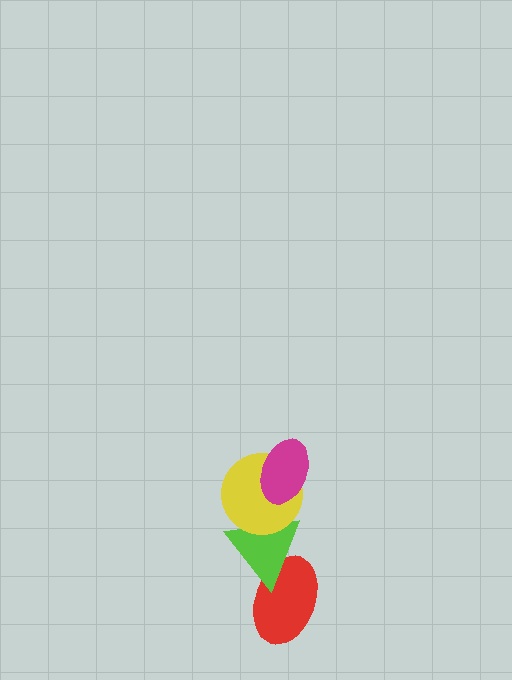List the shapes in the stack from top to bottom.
From top to bottom: the magenta ellipse, the yellow circle, the lime triangle, the red ellipse.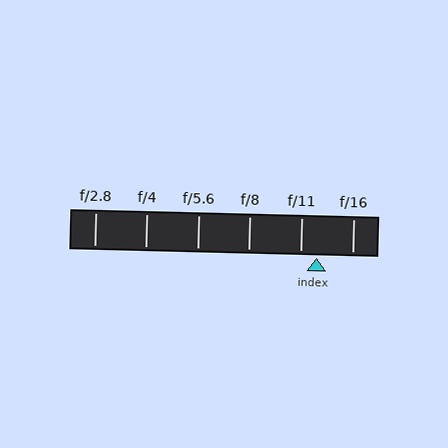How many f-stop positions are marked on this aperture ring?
There are 6 f-stop positions marked.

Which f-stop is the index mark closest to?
The index mark is closest to f/11.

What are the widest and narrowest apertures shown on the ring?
The widest aperture shown is f/2.8 and the narrowest is f/16.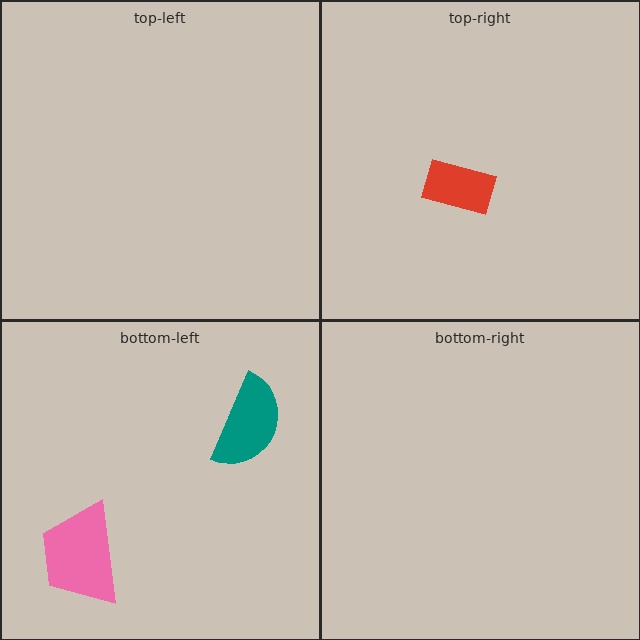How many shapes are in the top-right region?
1.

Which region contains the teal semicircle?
The bottom-left region.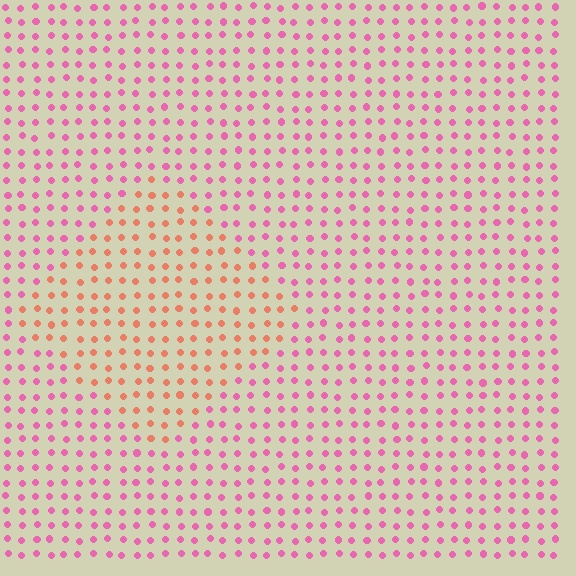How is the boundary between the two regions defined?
The boundary is defined purely by a slight shift in hue (about 45 degrees). Spacing, size, and orientation are identical on both sides.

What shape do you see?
I see a diamond.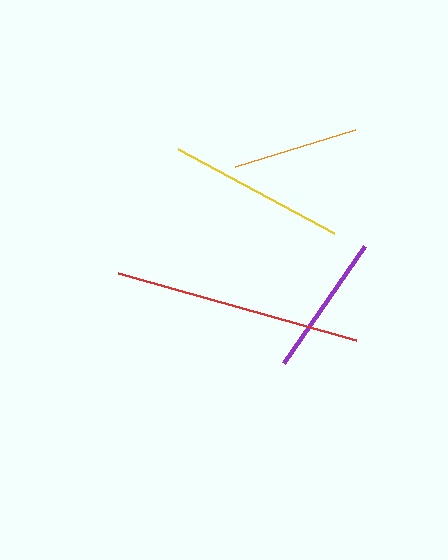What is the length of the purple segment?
The purple segment is approximately 142 pixels long.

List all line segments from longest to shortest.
From longest to shortest: red, yellow, purple, orange.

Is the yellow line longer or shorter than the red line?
The red line is longer than the yellow line.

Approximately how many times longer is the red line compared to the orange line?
The red line is approximately 2.0 times the length of the orange line.